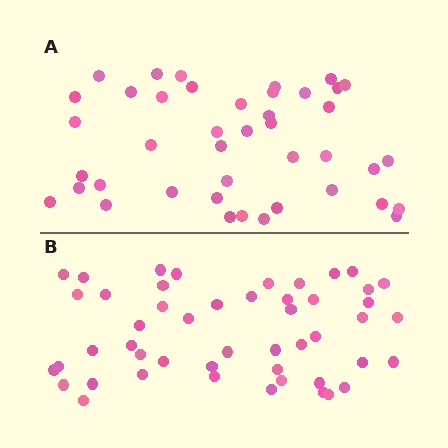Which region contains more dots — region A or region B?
Region B (the bottom region) has more dots.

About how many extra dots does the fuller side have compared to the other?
Region B has roughly 8 or so more dots than region A.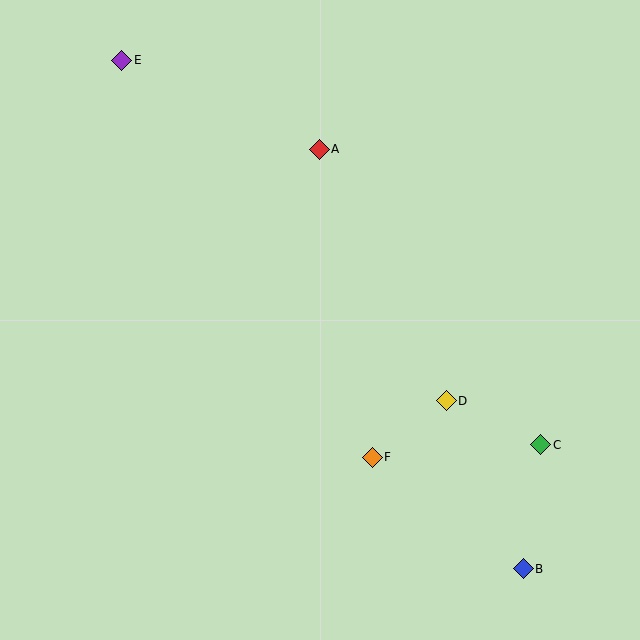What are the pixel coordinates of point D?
Point D is at (446, 401).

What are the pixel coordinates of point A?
Point A is at (319, 149).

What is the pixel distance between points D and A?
The distance between D and A is 282 pixels.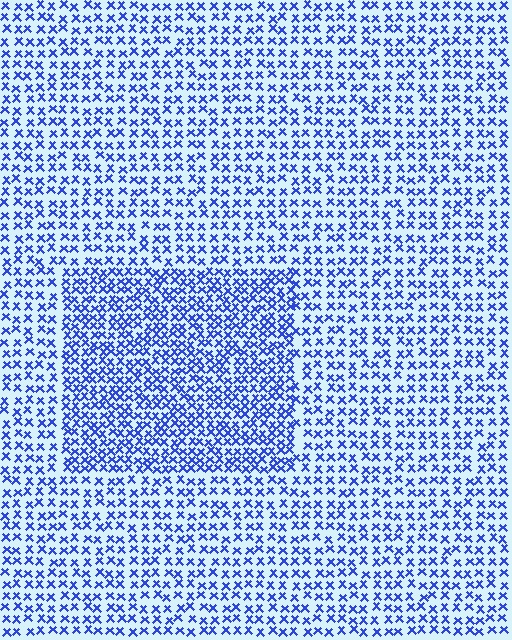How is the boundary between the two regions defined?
The boundary is defined by a change in element density (approximately 1.7x ratio). All elements are the same color, size, and shape.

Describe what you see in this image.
The image contains small blue elements arranged at two different densities. A rectangle-shaped region is visible where the elements are more densely packed than the surrounding area.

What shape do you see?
I see a rectangle.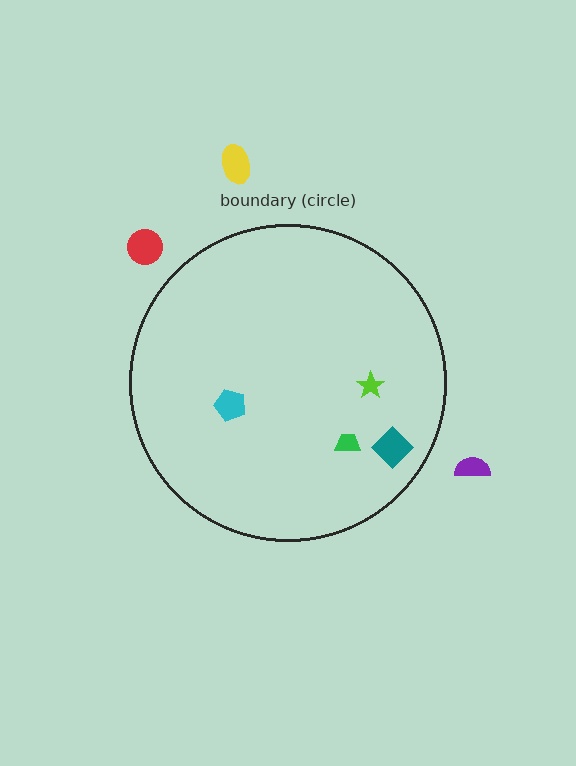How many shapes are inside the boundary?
4 inside, 3 outside.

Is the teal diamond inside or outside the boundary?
Inside.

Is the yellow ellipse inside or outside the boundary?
Outside.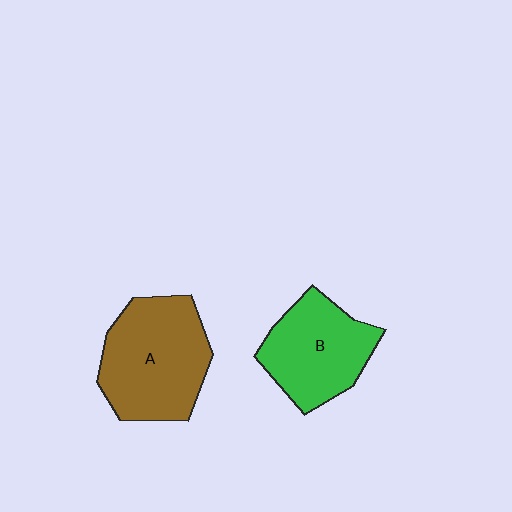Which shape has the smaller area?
Shape B (green).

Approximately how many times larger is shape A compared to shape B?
Approximately 1.2 times.